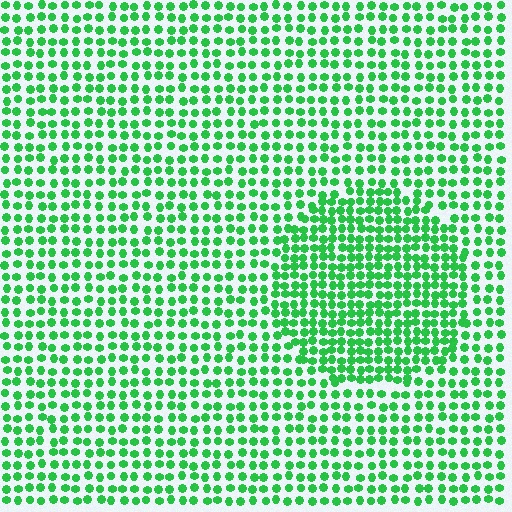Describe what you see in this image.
The image contains small green elements arranged at two different densities. A circle-shaped region is visible where the elements are more densely packed than the surrounding area.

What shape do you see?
I see a circle.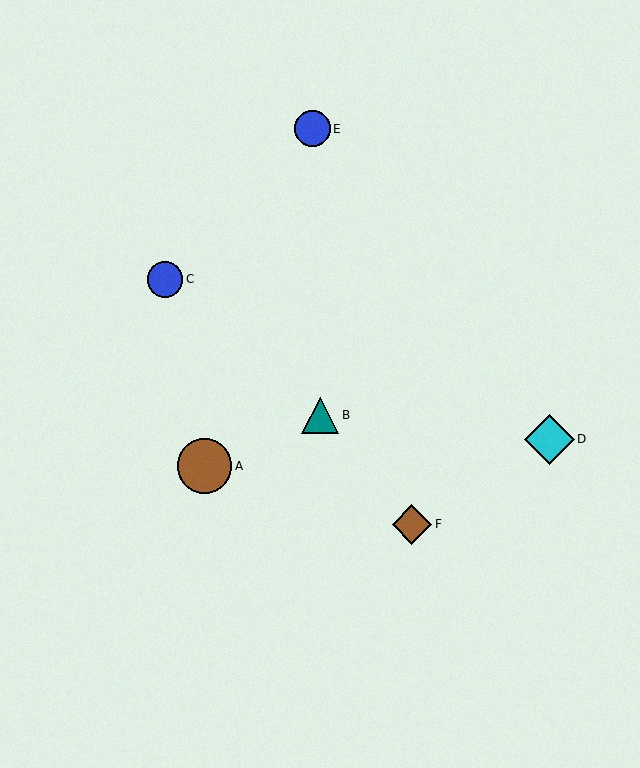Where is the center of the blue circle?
The center of the blue circle is at (165, 279).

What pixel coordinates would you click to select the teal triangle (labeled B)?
Click at (320, 415) to select the teal triangle B.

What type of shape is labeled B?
Shape B is a teal triangle.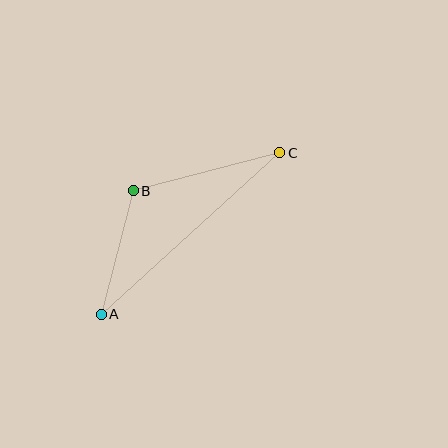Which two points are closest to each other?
Points A and B are closest to each other.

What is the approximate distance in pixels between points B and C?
The distance between B and C is approximately 152 pixels.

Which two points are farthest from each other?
Points A and C are farthest from each other.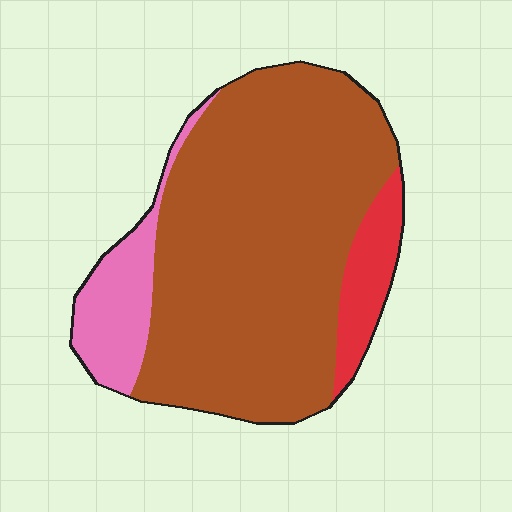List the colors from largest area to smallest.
From largest to smallest: brown, pink, red.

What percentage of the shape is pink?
Pink takes up about one eighth (1/8) of the shape.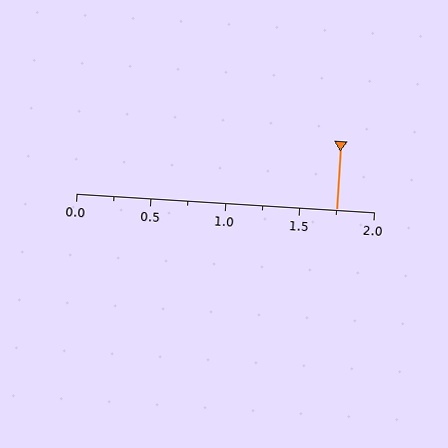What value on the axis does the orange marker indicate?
The marker indicates approximately 1.75.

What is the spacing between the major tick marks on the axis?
The major ticks are spaced 0.5 apart.